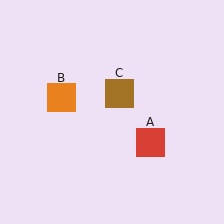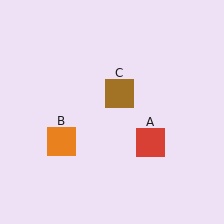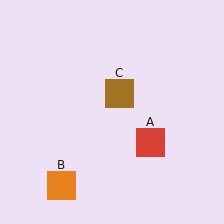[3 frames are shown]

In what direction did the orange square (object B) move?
The orange square (object B) moved down.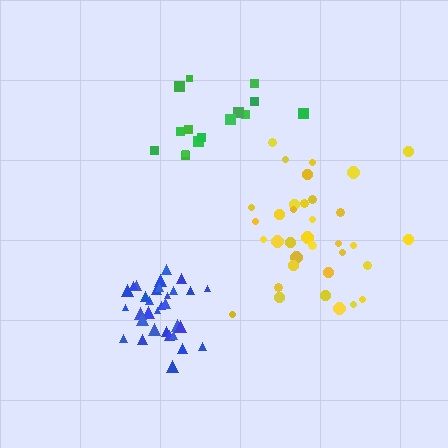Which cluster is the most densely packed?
Blue.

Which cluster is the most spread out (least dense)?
Green.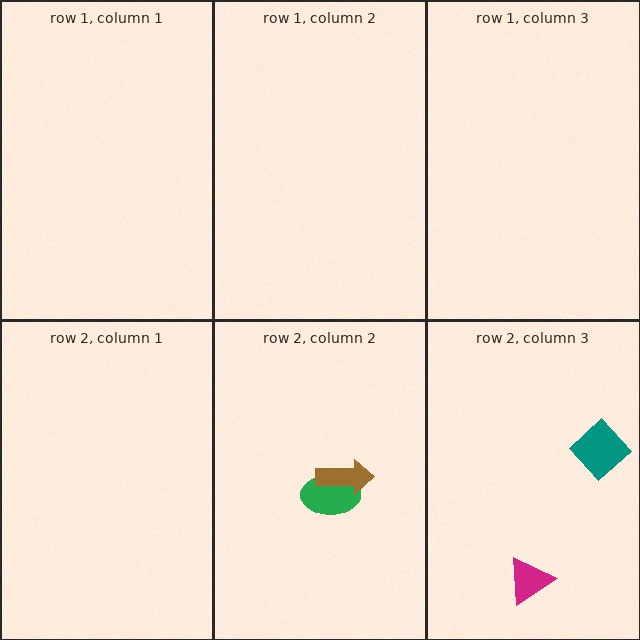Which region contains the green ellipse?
The row 2, column 2 region.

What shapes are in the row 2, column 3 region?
The teal diamond, the magenta triangle.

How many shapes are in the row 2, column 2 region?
2.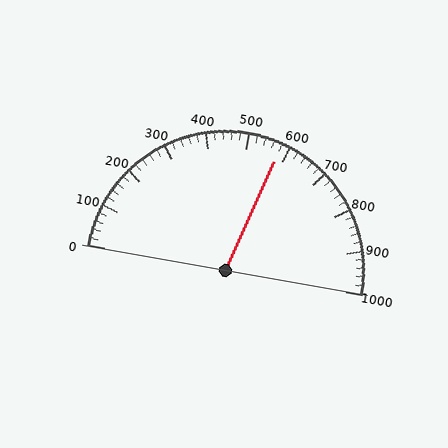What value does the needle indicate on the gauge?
The needle indicates approximately 580.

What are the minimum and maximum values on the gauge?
The gauge ranges from 0 to 1000.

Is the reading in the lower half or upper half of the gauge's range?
The reading is in the upper half of the range (0 to 1000).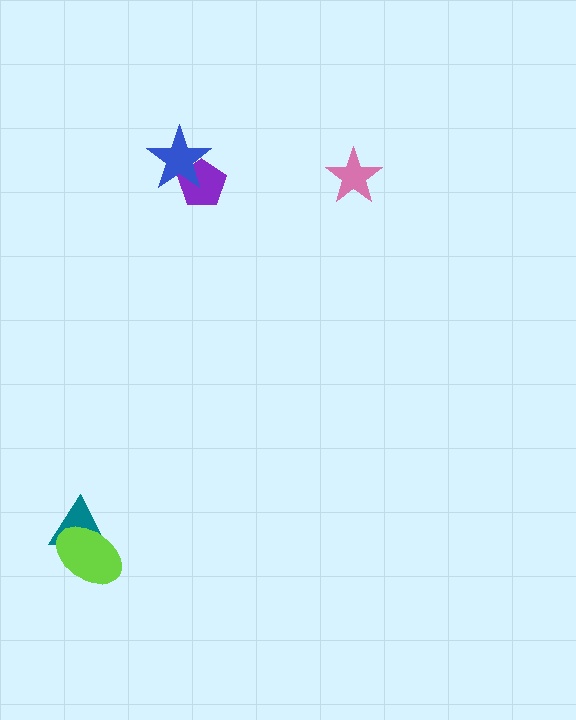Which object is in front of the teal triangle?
The lime ellipse is in front of the teal triangle.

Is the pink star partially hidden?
No, no other shape covers it.